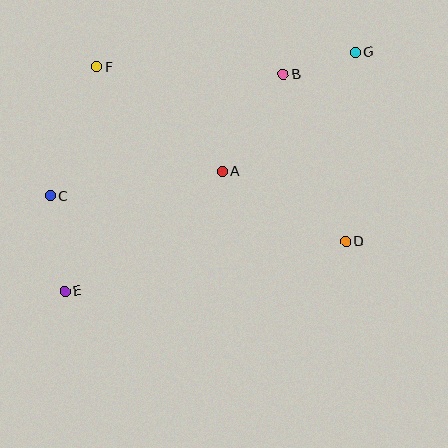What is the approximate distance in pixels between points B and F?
The distance between B and F is approximately 186 pixels.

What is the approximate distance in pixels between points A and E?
The distance between A and E is approximately 198 pixels.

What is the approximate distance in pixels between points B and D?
The distance between B and D is approximately 179 pixels.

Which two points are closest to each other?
Points B and G are closest to each other.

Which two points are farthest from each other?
Points E and G are farthest from each other.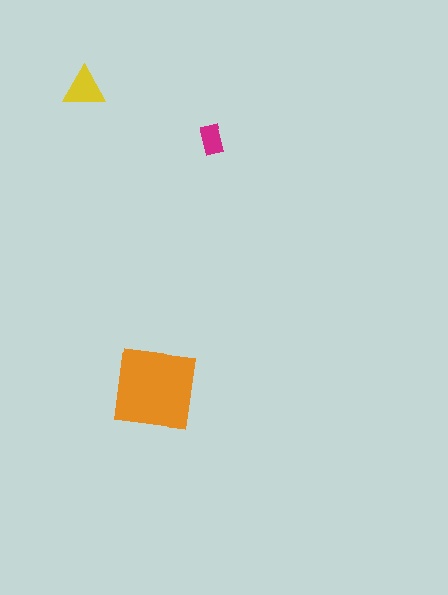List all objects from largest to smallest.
The orange square, the yellow triangle, the magenta rectangle.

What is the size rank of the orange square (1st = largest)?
1st.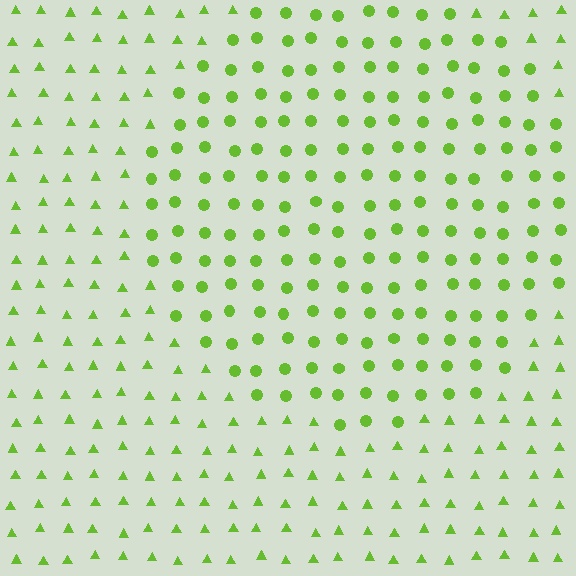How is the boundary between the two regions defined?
The boundary is defined by a change in element shape: circles inside vs. triangles outside. All elements share the same color and spacing.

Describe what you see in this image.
The image is filled with small lime elements arranged in a uniform grid. A circle-shaped region contains circles, while the surrounding area contains triangles. The boundary is defined purely by the change in element shape.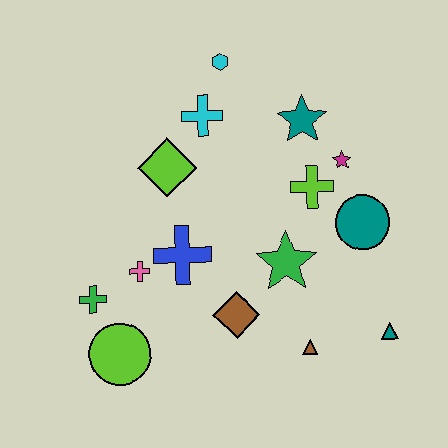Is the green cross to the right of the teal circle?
No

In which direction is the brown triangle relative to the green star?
The brown triangle is below the green star.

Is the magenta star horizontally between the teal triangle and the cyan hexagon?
Yes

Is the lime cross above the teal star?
No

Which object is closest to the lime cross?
The magenta star is closest to the lime cross.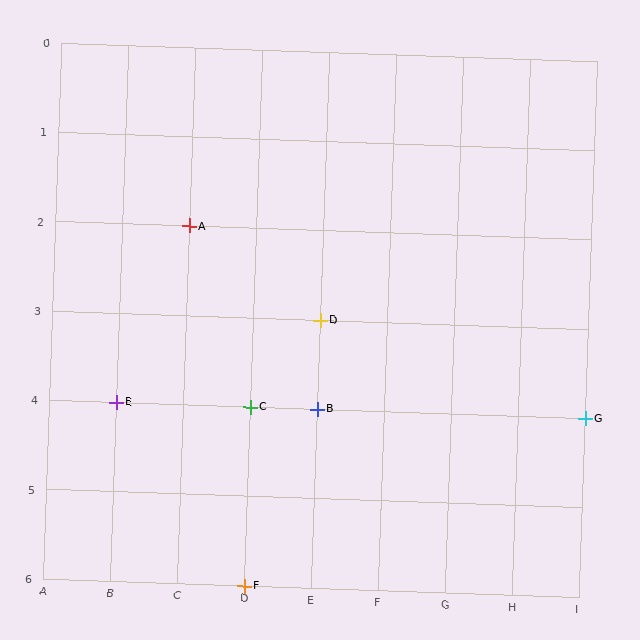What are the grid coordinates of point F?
Point F is at grid coordinates (D, 6).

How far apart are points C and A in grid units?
Points C and A are 1 column and 2 rows apart (about 2.2 grid units diagonally).